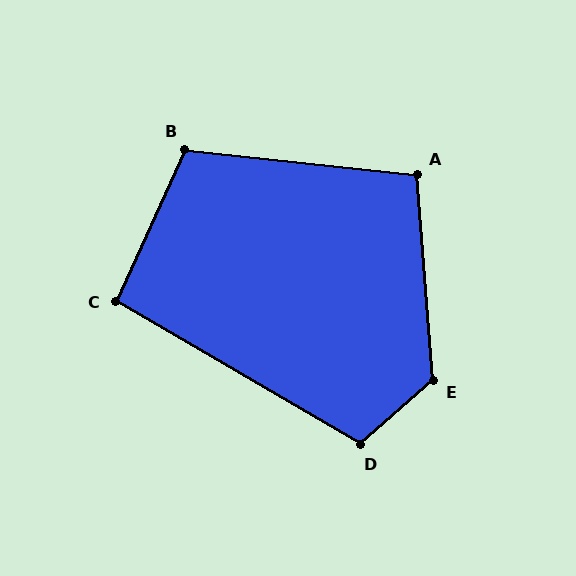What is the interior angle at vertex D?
Approximately 108 degrees (obtuse).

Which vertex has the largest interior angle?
E, at approximately 127 degrees.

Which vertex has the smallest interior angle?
C, at approximately 96 degrees.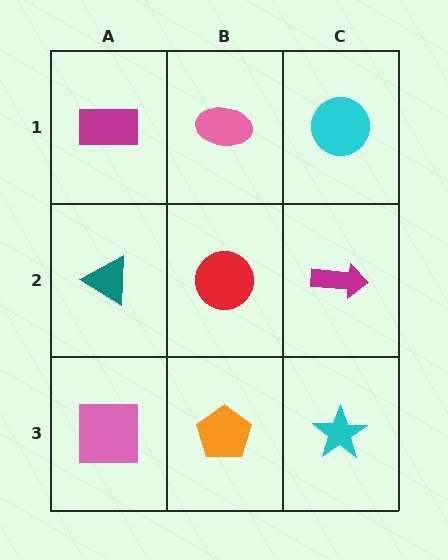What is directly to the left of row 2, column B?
A teal triangle.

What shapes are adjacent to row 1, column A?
A teal triangle (row 2, column A), a pink ellipse (row 1, column B).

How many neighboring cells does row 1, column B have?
3.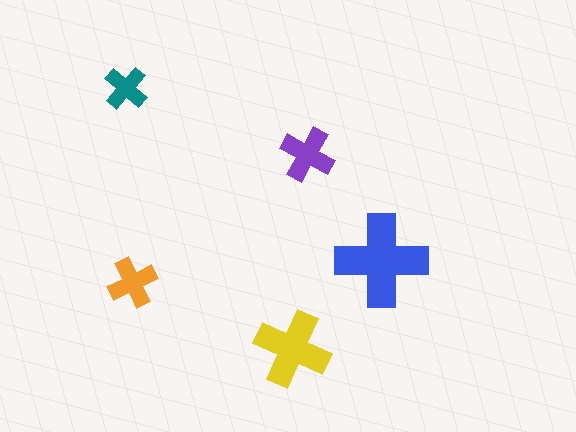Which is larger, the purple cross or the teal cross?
The purple one.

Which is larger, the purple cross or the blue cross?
The blue one.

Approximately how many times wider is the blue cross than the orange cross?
About 2 times wider.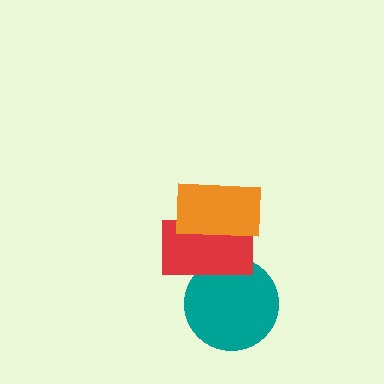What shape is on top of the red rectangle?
The orange rectangle is on top of the red rectangle.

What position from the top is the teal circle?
The teal circle is 3rd from the top.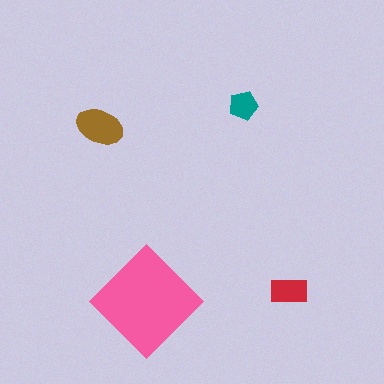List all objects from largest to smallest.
The pink diamond, the brown ellipse, the red rectangle, the teal pentagon.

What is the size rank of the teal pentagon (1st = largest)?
4th.